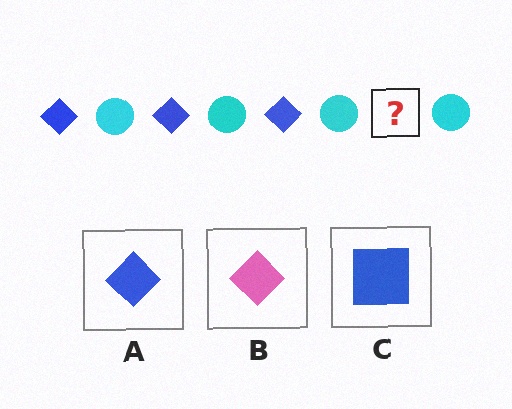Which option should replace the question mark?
Option A.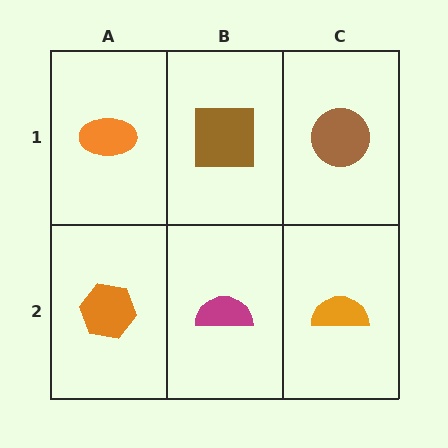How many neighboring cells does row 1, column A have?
2.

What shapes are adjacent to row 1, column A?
An orange hexagon (row 2, column A), a brown square (row 1, column B).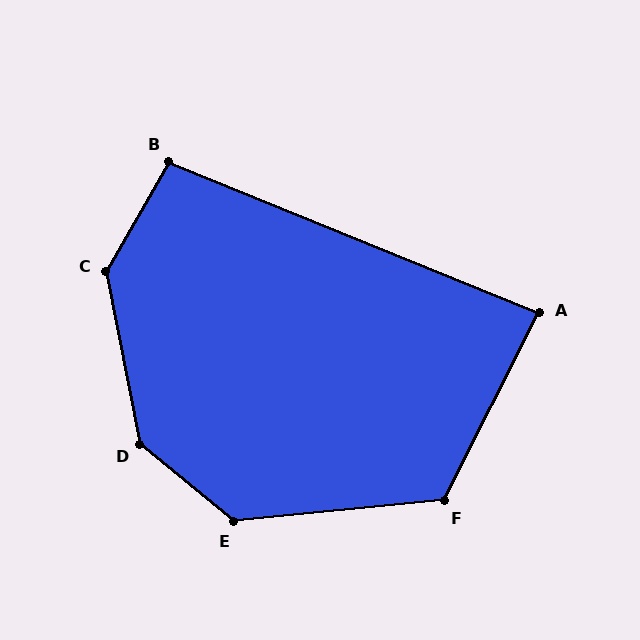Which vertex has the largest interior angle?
D, at approximately 140 degrees.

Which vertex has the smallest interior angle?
A, at approximately 85 degrees.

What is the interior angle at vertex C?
Approximately 139 degrees (obtuse).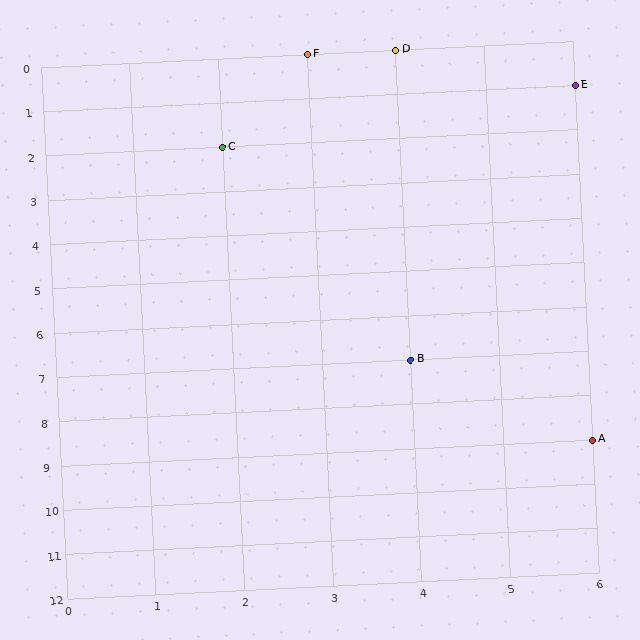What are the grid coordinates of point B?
Point B is at grid coordinates (4, 7).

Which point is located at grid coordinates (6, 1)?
Point E is at (6, 1).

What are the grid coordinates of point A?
Point A is at grid coordinates (6, 9).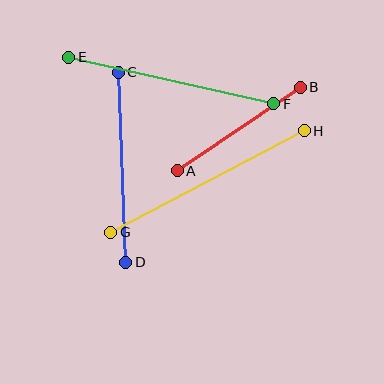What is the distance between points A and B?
The distance is approximately 149 pixels.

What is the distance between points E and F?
The distance is approximately 210 pixels.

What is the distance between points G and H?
The distance is approximately 219 pixels.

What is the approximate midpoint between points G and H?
The midpoint is at approximately (207, 181) pixels.